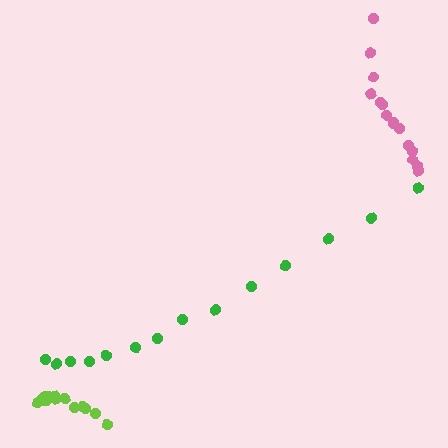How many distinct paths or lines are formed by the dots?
There are 3 distinct paths.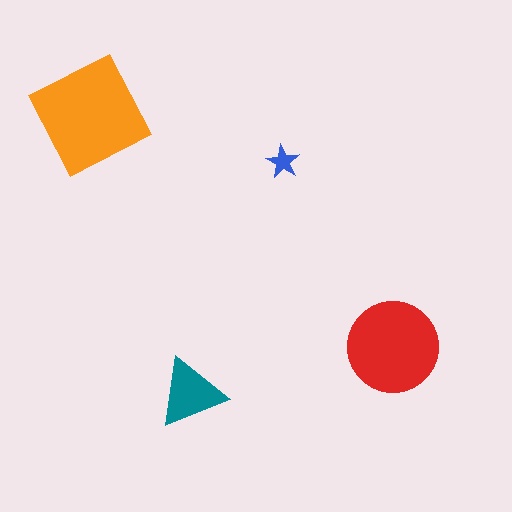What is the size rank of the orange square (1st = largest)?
1st.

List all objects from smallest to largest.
The blue star, the teal triangle, the red circle, the orange square.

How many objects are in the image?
There are 4 objects in the image.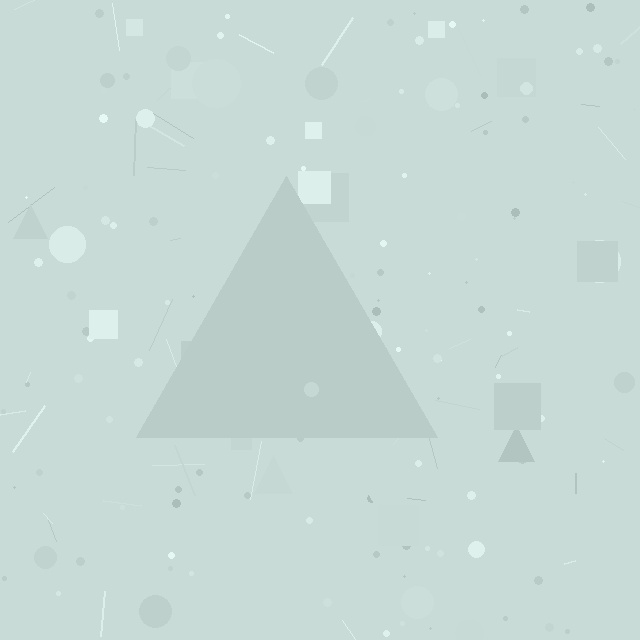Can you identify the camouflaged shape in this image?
The camouflaged shape is a triangle.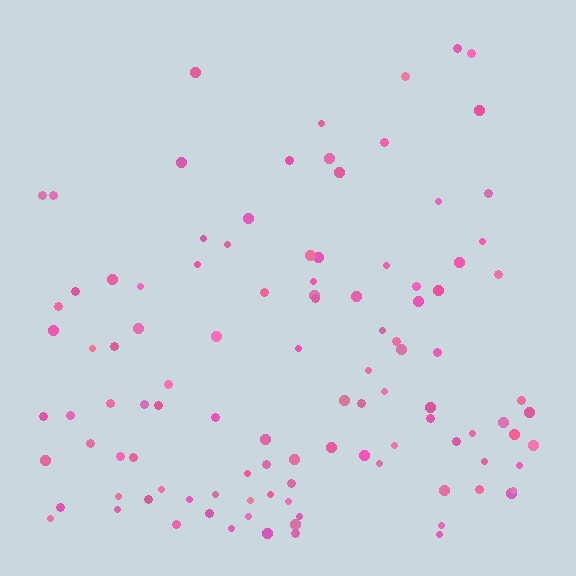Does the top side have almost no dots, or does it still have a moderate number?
Still a moderate number, just noticeably fewer than the bottom.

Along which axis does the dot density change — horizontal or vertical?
Vertical.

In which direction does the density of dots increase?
From top to bottom, with the bottom side densest.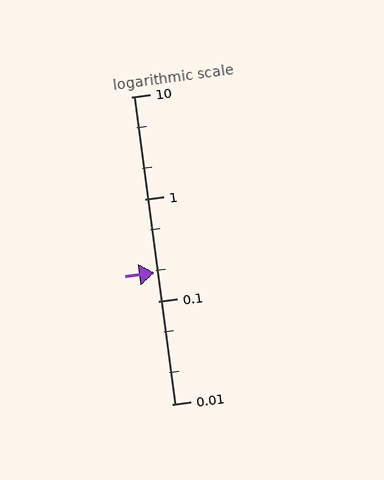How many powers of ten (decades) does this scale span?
The scale spans 3 decades, from 0.01 to 10.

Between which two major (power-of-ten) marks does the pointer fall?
The pointer is between 0.1 and 1.